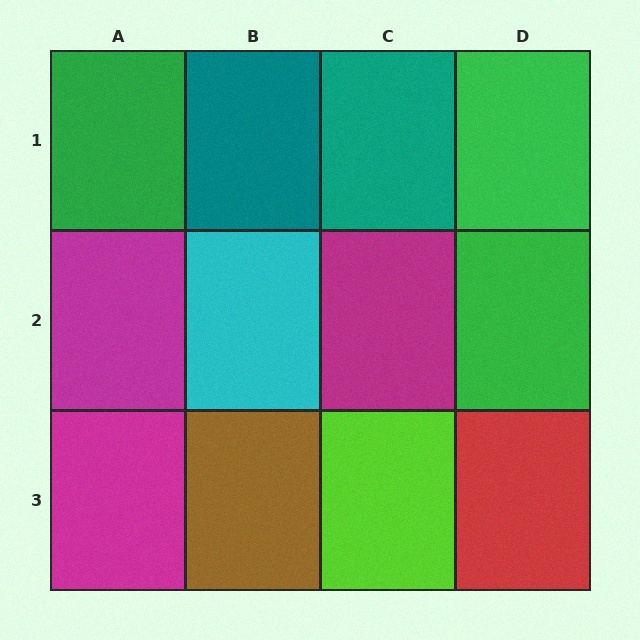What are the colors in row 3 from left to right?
Magenta, brown, lime, red.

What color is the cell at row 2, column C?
Magenta.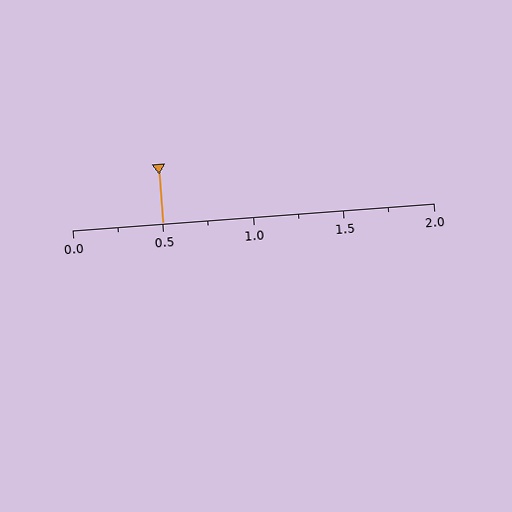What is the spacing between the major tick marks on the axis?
The major ticks are spaced 0.5 apart.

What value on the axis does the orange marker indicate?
The marker indicates approximately 0.5.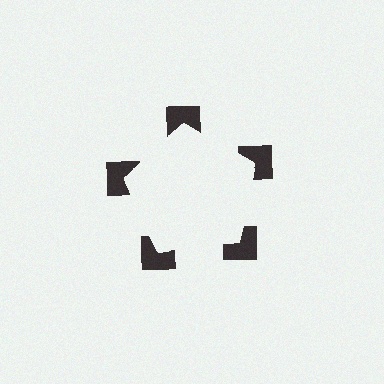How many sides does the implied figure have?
5 sides.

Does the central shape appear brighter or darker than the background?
It typically appears slightly brighter than the background, even though no actual brightness change is drawn.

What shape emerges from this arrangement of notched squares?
An illusory pentagon — its edges are inferred from the aligned wedge cuts in the notched squares, not physically drawn.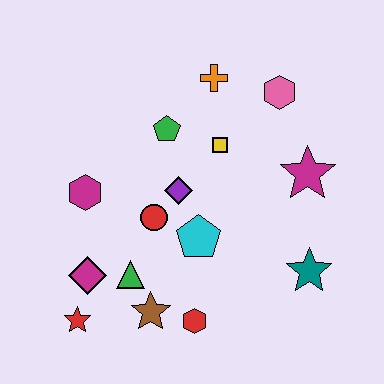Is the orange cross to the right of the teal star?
No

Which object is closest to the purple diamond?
The red circle is closest to the purple diamond.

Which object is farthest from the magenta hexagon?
The teal star is farthest from the magenta hexagon.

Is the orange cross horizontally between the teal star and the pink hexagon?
No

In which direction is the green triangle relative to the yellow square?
The green triangle is below the yellow square.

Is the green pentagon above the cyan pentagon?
Yes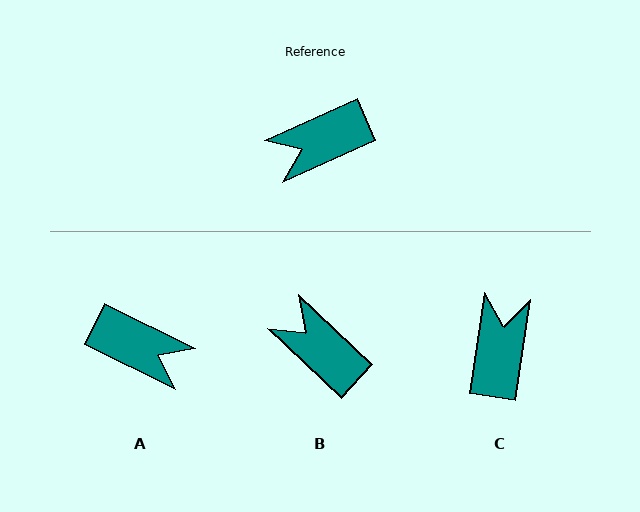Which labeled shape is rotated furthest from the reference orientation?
A, about 130 degrees away.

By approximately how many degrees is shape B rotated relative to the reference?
Approximately 67 degrees clockwise.